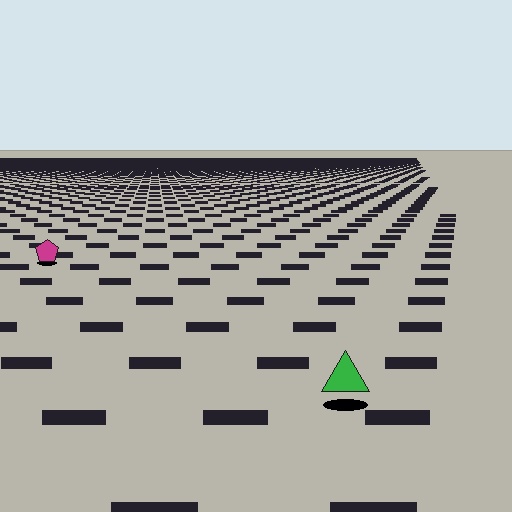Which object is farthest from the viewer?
The magenta pentagon is farthest from the viewer. It appears smaller and the ground texture around it is denser.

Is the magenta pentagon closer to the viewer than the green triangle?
No. The green triangle is closer — you can tell from the texture gradient: the ground texture is coarser near it.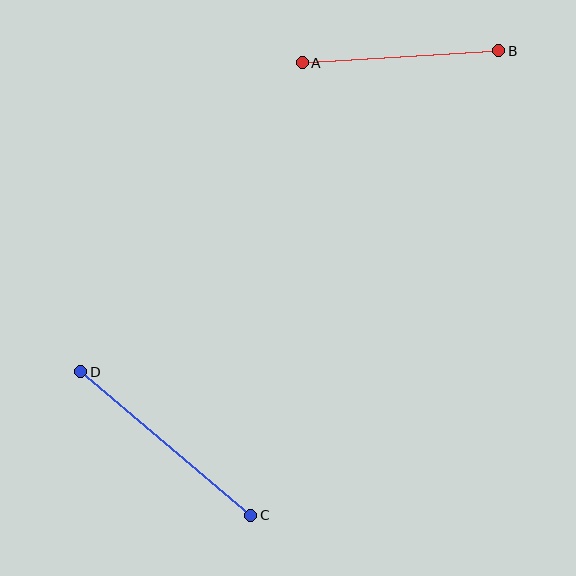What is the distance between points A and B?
The distance is approximately 197 pixels.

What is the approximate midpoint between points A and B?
The midpoint is at approximately (401, 57) pixels.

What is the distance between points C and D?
The distance is approximately 222 pixels.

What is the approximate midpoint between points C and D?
The midpoint is at approximately (166, 443) pixels.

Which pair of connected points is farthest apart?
Points C and D are farthest apart.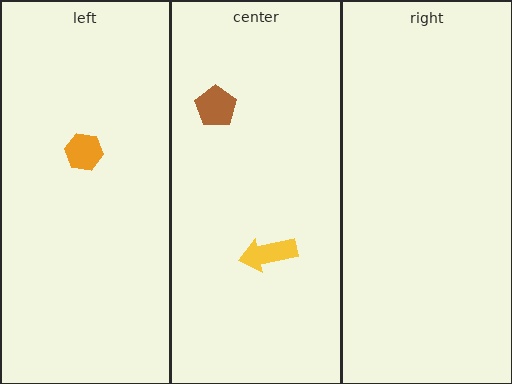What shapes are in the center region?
The brown pentagon, the yellow arrow.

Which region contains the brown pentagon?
The center region.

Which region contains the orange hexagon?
The left region.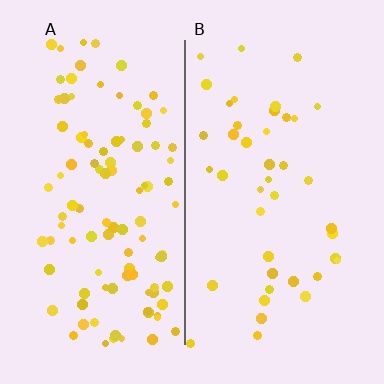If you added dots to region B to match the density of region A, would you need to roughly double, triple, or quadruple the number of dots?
Approximately double.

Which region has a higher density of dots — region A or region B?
A (the left).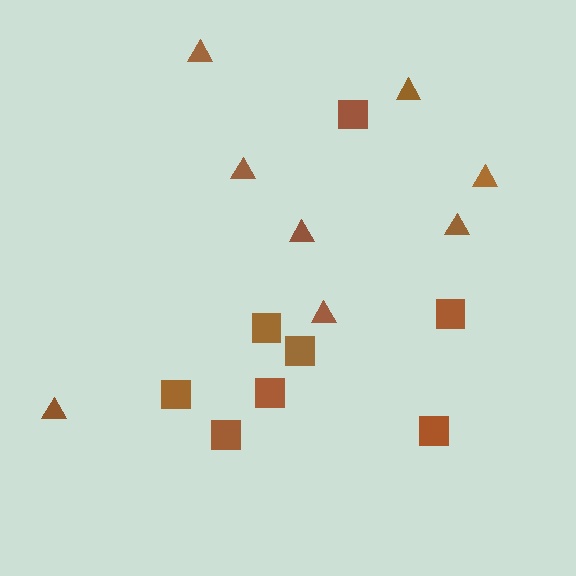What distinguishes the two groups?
There are 2 groups: one group of triangles (8) and one group of squares (8).